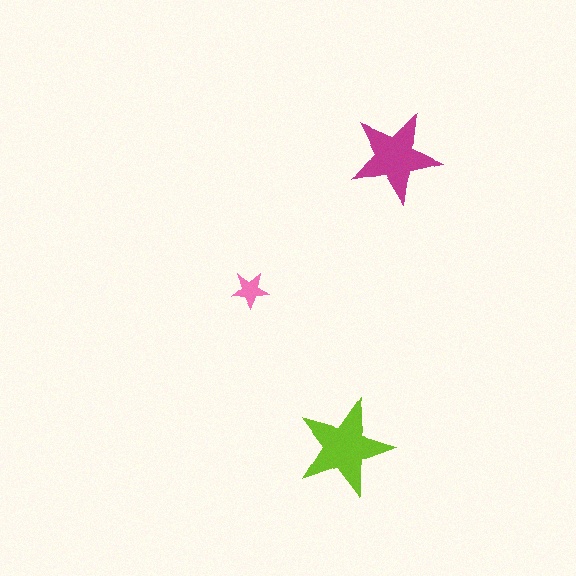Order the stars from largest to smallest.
the lime one, the magenta one, the pink one.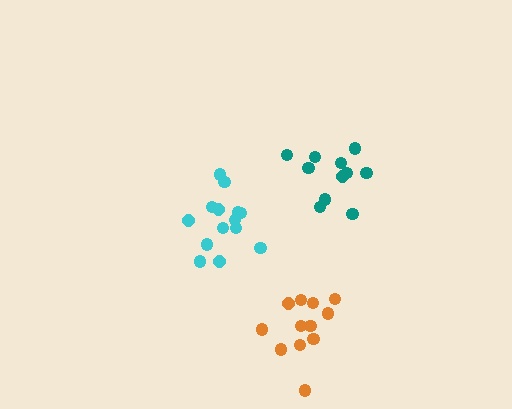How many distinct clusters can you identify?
There are 3 distinct clusters.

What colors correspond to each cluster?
The clusters are colored: cyan, teal, orange.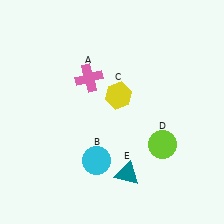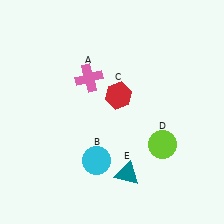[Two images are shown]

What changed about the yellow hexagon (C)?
In Image 1, C is yellow. In Image 2, it changed to red.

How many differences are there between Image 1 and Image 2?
There is 1 difference between the two images.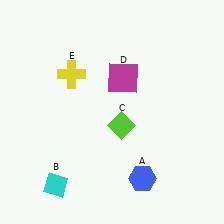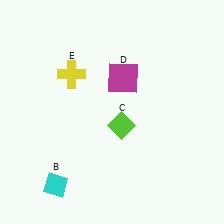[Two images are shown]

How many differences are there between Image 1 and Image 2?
There is 1 difference between the two images.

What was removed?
The blue hexagon (A) was removed in Image 2.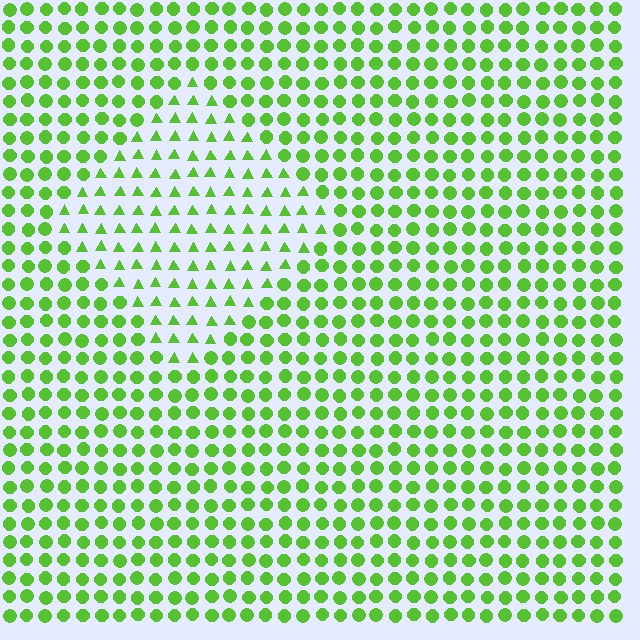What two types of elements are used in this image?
The image uses triangles inside the diamond region and circles outside it.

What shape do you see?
I see a diamond.